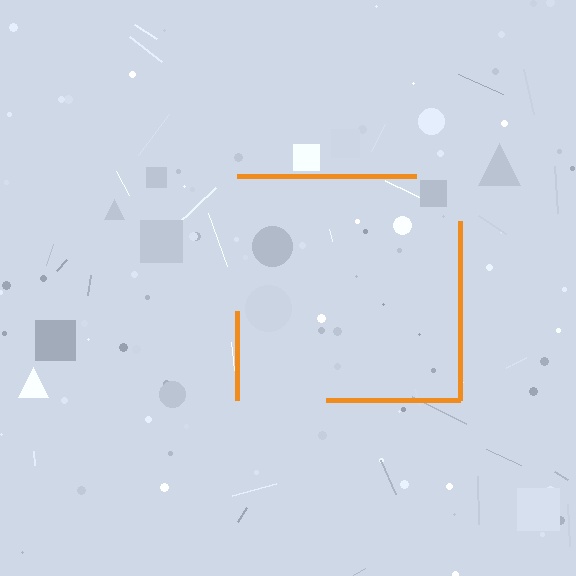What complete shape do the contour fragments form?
The contour fragments form a square.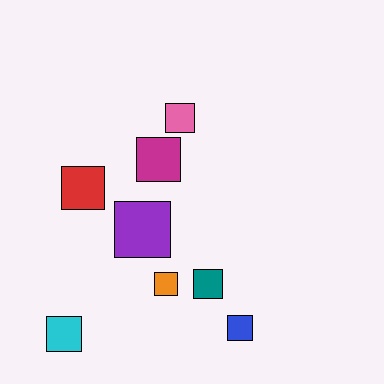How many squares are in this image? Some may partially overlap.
There are 8 squares.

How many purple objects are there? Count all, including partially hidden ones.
There is 1 purple object.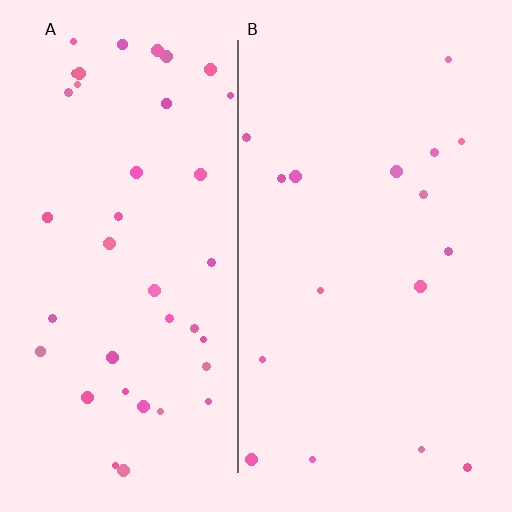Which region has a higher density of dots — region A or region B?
A (the left).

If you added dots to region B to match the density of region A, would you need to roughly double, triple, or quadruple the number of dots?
Approximately double.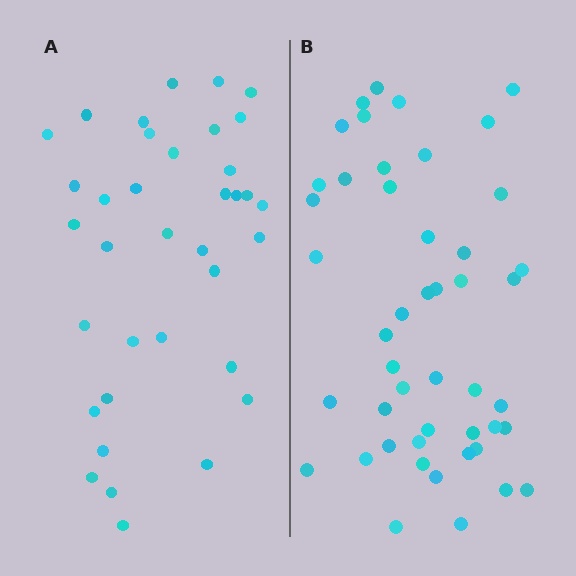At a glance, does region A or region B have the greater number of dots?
Region B (the right region) has more dots.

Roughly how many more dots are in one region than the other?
Region B has roughly 12 or so more dots than region A.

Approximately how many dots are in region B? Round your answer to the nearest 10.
About 50 dots. (The exact count is 47, which rounds to 50.)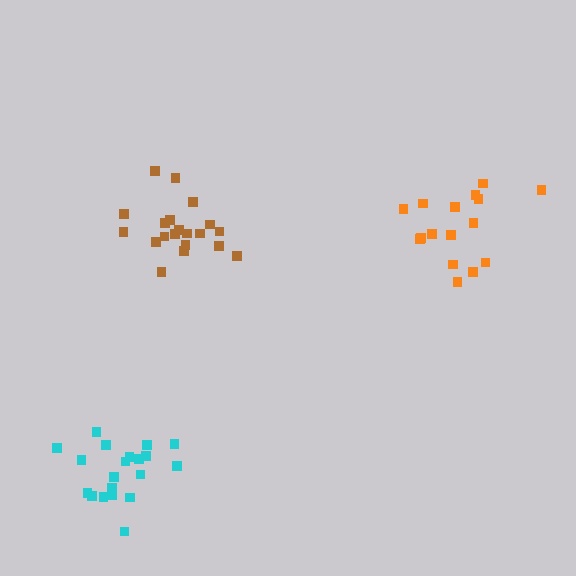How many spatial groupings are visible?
There are 3 spatial groupings.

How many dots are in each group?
Group 1: 20 dots, Group 2: 16 dots, Group 3: 20 dots (56 total).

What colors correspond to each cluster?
The clusters are colored: brown, orange, cyan.